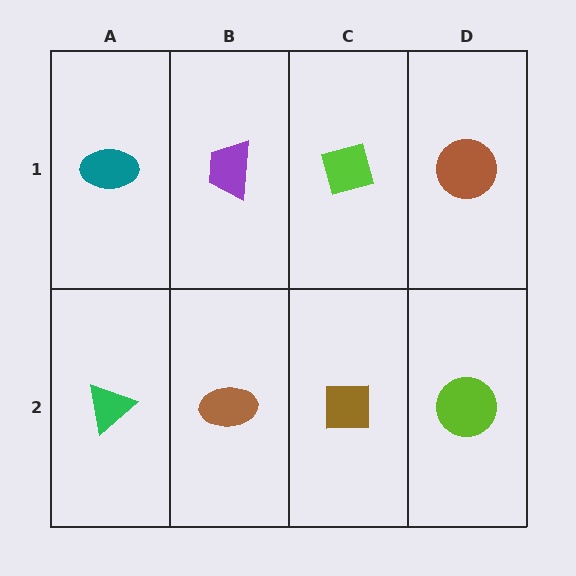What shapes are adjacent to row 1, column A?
A green triangle (row 2, column A), a purple trapezoid (row 1, column B).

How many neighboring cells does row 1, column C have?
3.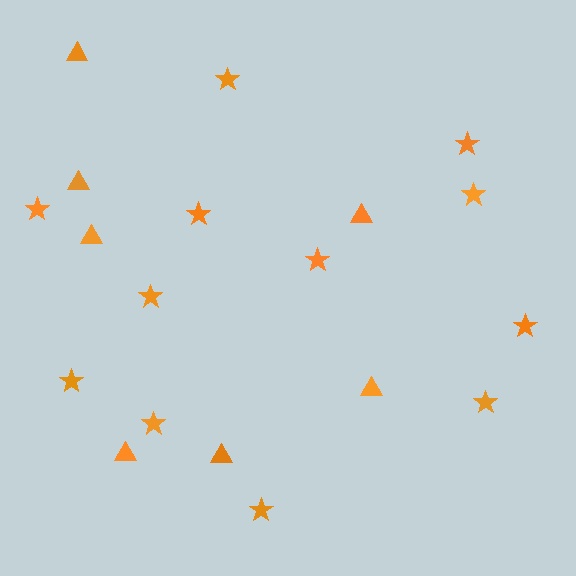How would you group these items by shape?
There are 2 groups: one group of stars (12) and one group of triangles (7).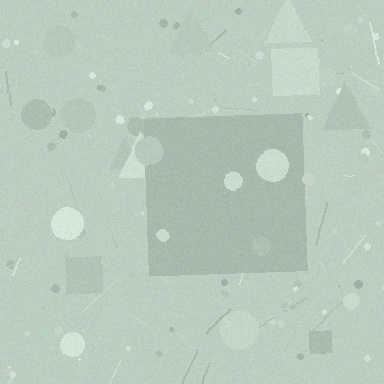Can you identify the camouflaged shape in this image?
The camouflaged shape is a square.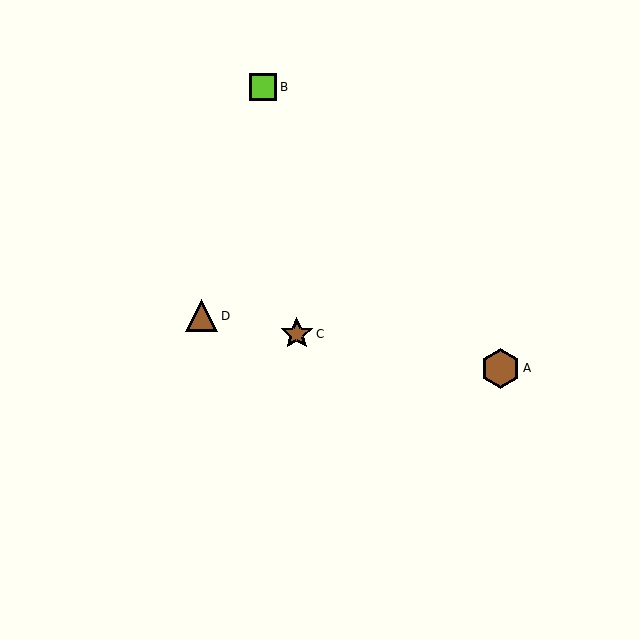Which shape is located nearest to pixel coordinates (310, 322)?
The brown star (labeled C) at (297, 334) is nearest to that location.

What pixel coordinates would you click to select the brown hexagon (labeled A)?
Click at (501, 368) to select the brown hexagon A.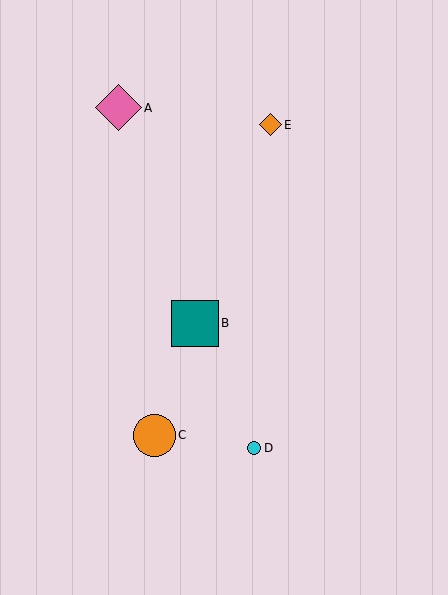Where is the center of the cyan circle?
The center of the cyan circle is at (254, 448).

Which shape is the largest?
The teal square (labeled B) is the largest.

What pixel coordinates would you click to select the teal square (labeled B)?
Click at (195, 323) to select the teal square B.